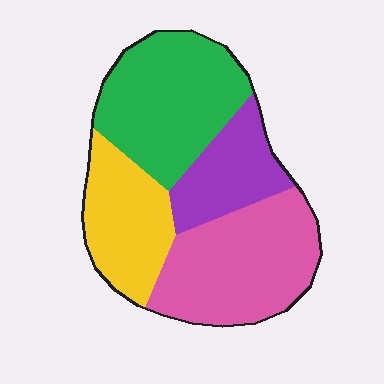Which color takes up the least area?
Purple, at roughly 15%.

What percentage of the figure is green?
Green takes up about one third (1/3) of the figure.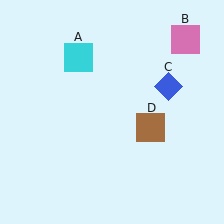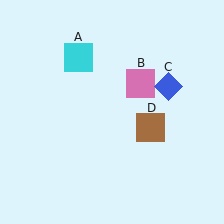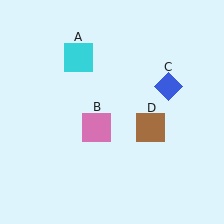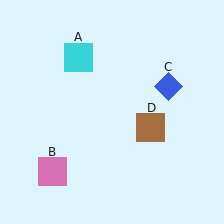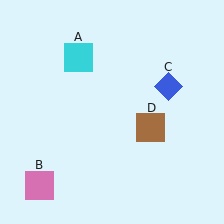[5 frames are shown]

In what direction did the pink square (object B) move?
The pink square (object B) moved down and to the left.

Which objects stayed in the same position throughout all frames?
Cyan square (object A) and blue diamond (object C) and brown square (object D) remained stationary.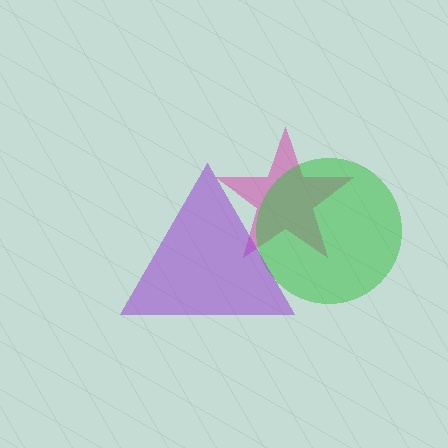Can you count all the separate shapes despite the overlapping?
Yes, there are 3 separate shapes.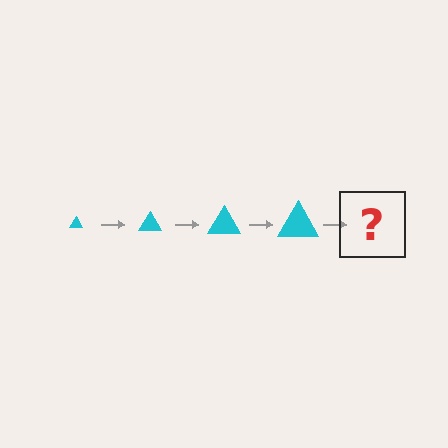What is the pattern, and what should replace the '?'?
The pattern is that the triangle gets progressively larger each step. The '?' should be a cyan triangle, larger than the previous one.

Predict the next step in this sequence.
The next step is a cyan triangle, larger than the previous one.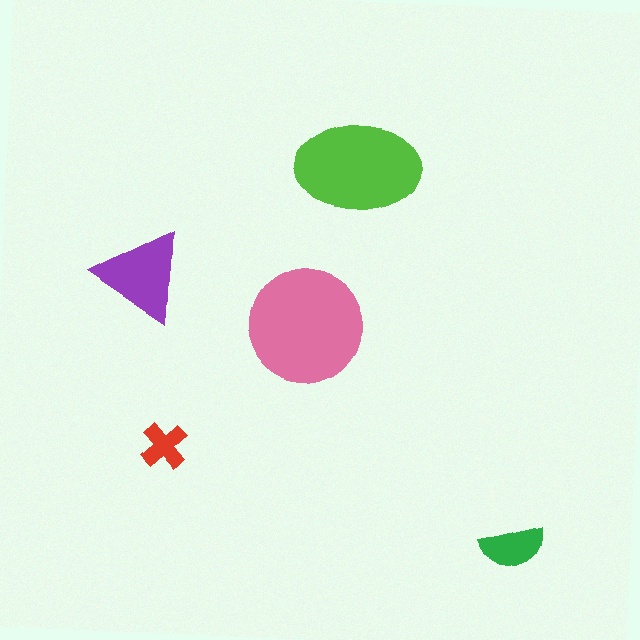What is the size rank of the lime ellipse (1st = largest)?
2nd.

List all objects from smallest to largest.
The red cross, the green semicircle, the purple triangle, the lime ellipse, the pink circle.